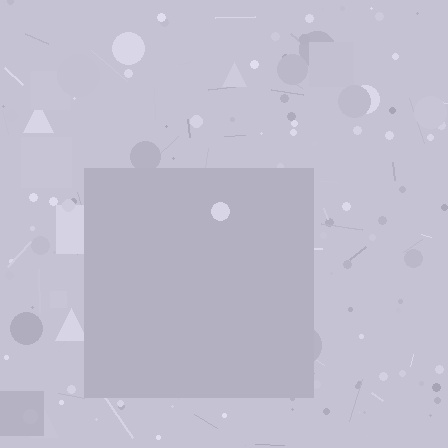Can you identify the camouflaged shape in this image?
The camouflaged shape is a square.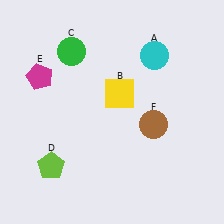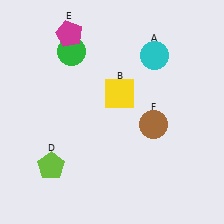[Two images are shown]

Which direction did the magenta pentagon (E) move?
The magenta pentagon (E) moved up.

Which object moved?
The magenta pentagon (E) moved up.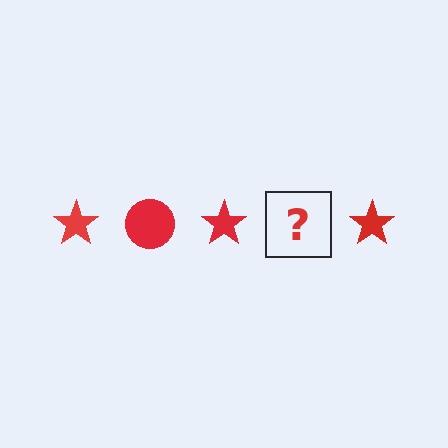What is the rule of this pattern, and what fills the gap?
The rule is that the pattern cycles through star, circle shapes in red. The gap should be filled with a red circle.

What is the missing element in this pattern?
The missing element is a red circle.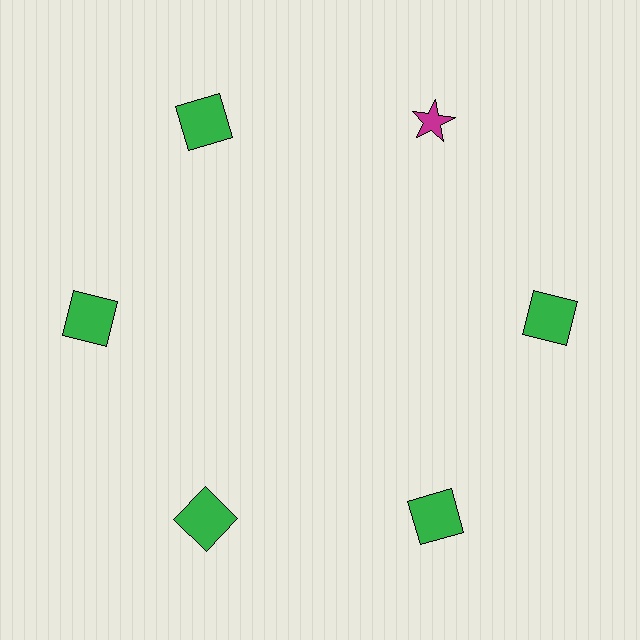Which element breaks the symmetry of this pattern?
The magenta star at roughly the 1 o'clock position breaks the symmetry. All other shapes are green squares.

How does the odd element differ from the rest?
It differs in both color (magenta instead of green) and shape (star instead of square).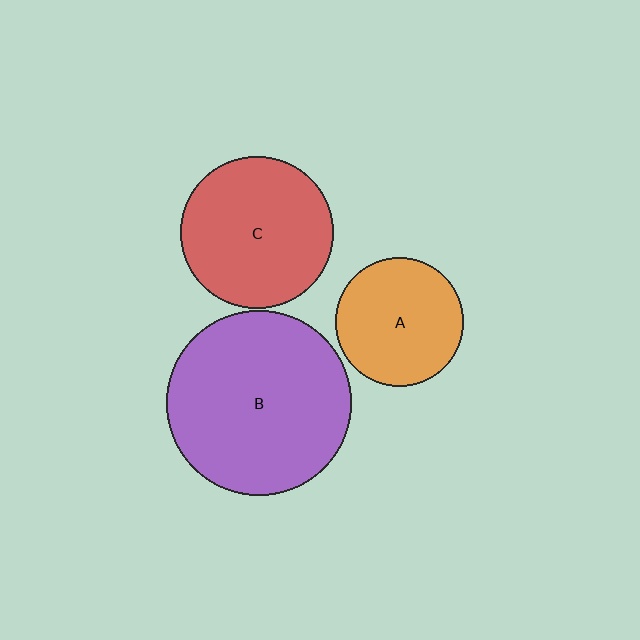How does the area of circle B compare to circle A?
Approximately 2.1 times.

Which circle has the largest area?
Circle B (purple).